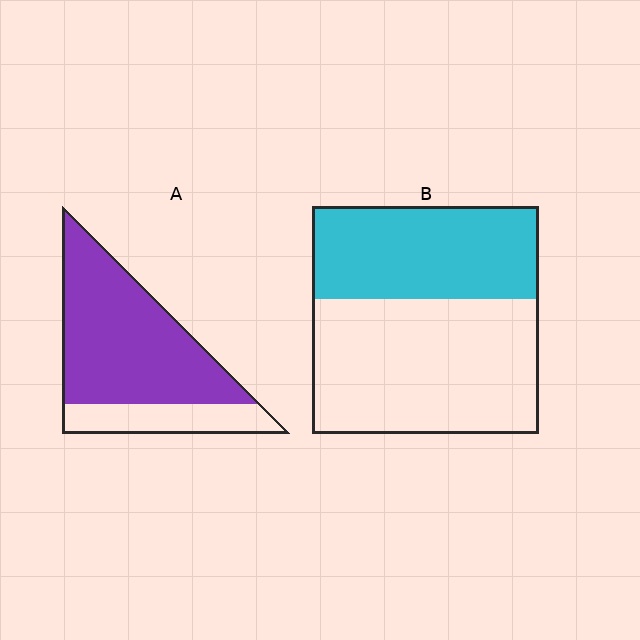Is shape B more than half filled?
No.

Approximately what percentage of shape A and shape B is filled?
A is approximately 75% and B is approximately 40%.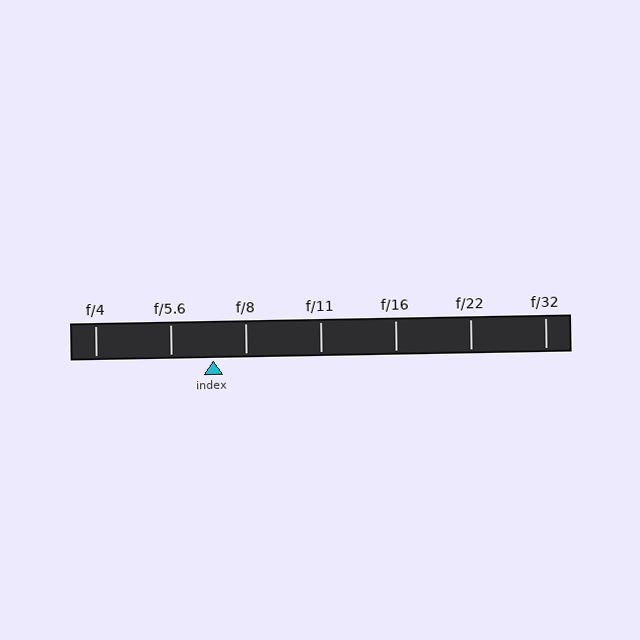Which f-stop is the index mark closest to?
The index mark is closest to f/8.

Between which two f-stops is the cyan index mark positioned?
The index mark is between f/5.6 and f/8.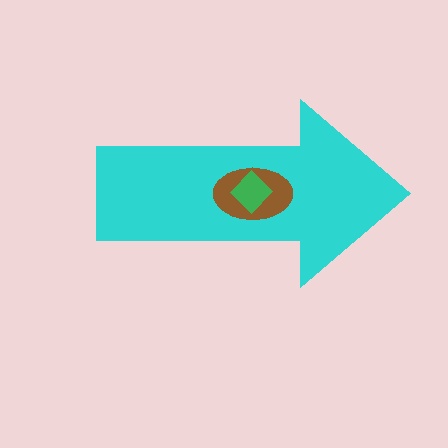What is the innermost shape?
The green diamond.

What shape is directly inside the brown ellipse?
The green diamond.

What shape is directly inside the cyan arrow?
The brown ellipse.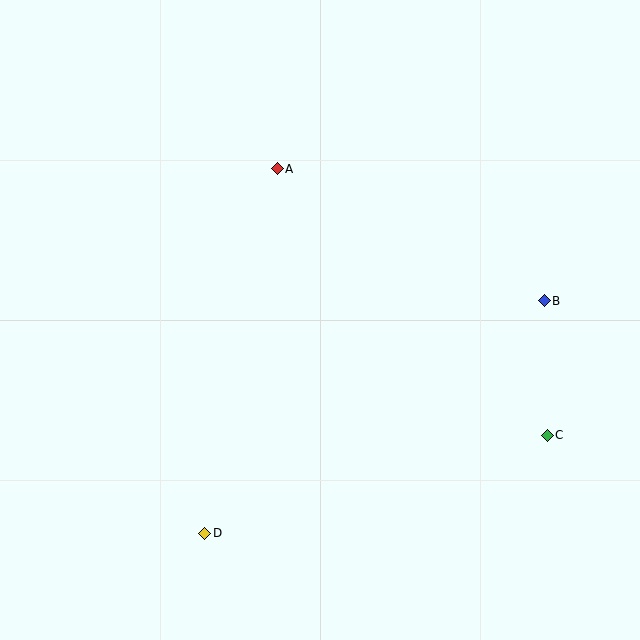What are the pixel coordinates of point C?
Point C is at (547, 435).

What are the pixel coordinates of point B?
Point B is at (544, 301).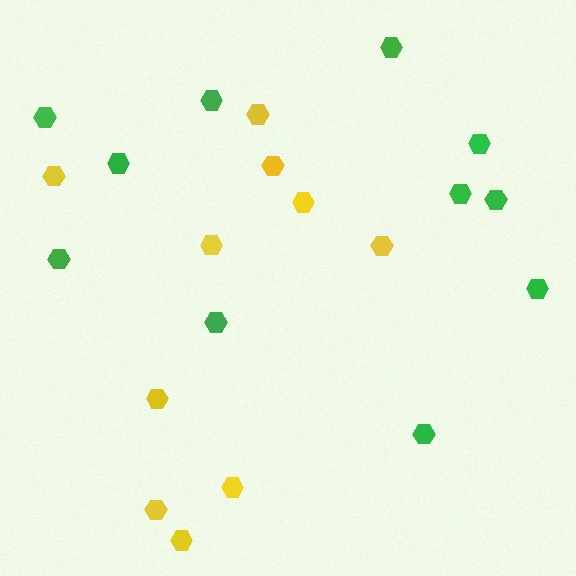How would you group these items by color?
There are 2 groups: one group of yellow hexagons (10) and one group of green hexagons (11).